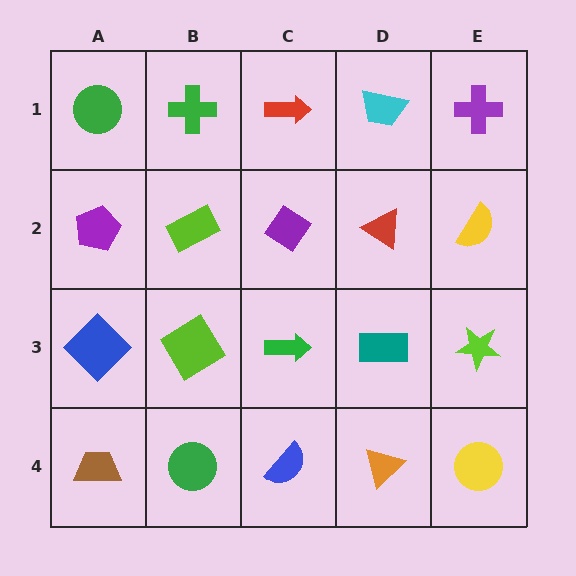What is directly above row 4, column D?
A teal rectangle.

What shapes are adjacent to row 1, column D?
A red triangle (row 2, column D), a red arrow (row 1, column C), a purple cross (row 1, column E).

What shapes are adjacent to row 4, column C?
A green arrow (row 3, column C), a green circle (row 4, column B), an orange triangle (row 4, column D).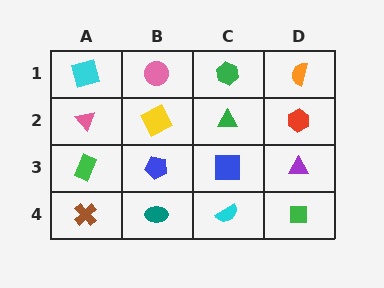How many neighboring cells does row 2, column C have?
4.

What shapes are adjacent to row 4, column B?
A blue pentagon (row 3, column B), a brown cross (row 4, column A), a cyan semicircle (row 4, column C).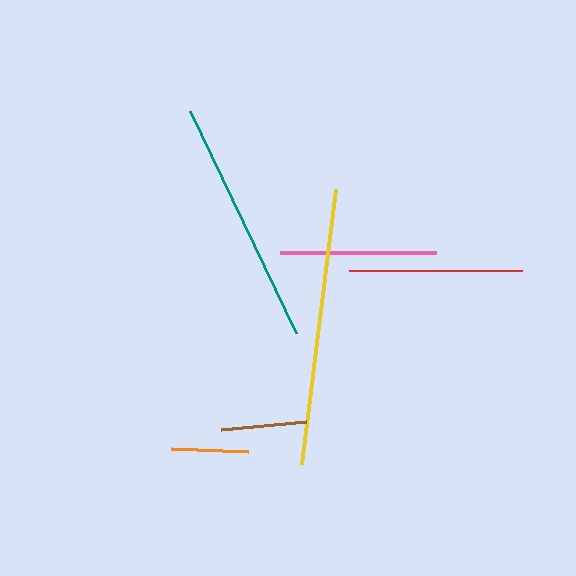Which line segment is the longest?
The yellow line is the longest at approximately 277 pixels.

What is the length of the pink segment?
The pink segment is approximately 156 pixels long.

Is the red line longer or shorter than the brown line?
The red line is longer than the brown line.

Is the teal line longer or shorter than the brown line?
The teal line is longer than the brown line.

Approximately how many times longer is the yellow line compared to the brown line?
The yellow line is approximately 3.2 times the length of the brown line.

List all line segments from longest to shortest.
From longest to shortest: yellow, teal, red, pink, brown, orange.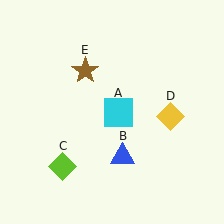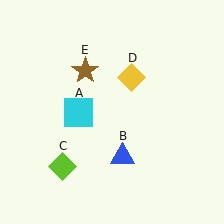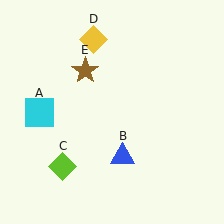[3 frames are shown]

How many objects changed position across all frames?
2 objects changed position: cyan square (object A), yellow diamond (object D).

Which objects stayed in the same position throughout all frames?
Blue triangle (object B) and lime diamond (object C) and brown star (object E) remained stationary.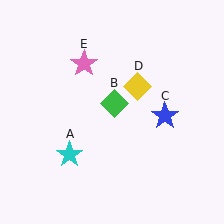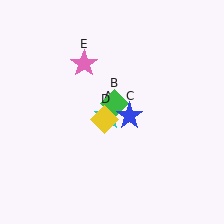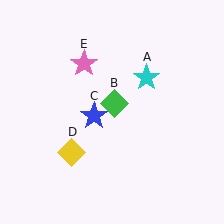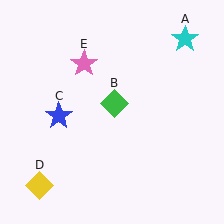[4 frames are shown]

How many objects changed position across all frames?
3 objects changed position: cyan star (object A), blue star (object C), yellow diamond (object D).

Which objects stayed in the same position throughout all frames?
Green diamond (object B) and pink star (object E) remained stationary.